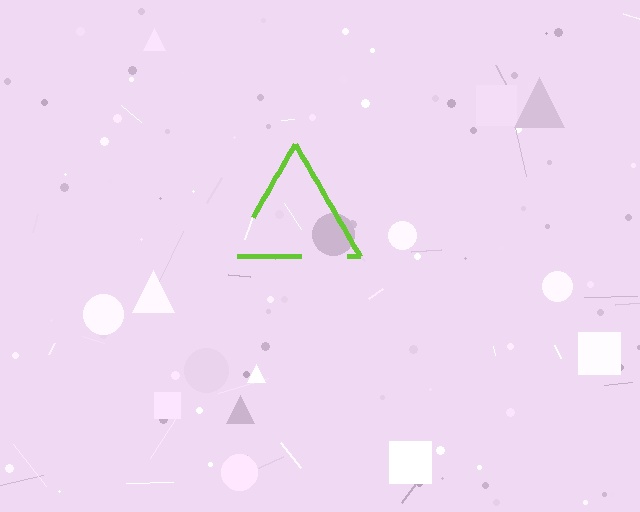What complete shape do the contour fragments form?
The contour fragments form a triangle.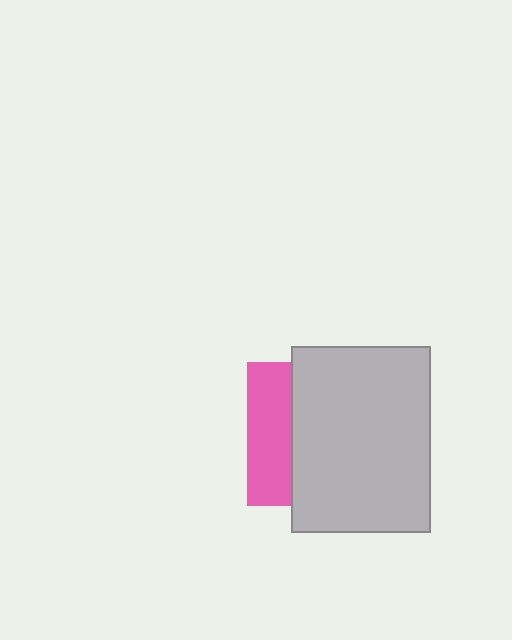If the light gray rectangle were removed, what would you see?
You would see the complete pink square.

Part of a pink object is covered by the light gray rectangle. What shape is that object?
It is a square.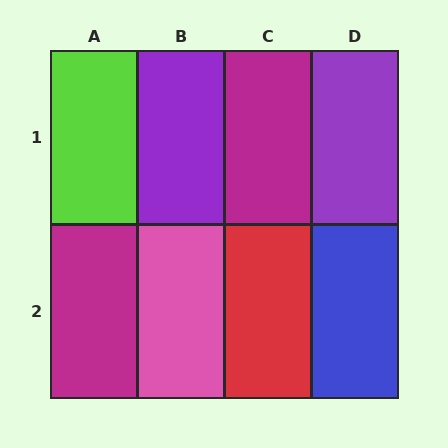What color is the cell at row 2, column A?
Magenta.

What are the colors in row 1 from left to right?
Lime, purple, magenta, purple.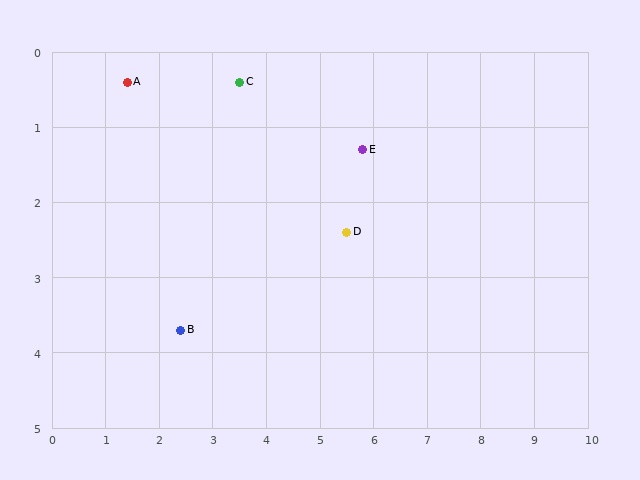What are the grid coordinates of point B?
Point B is at approximately (2.4, 3.7).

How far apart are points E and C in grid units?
Points E and C are about 2.5 grid units apart.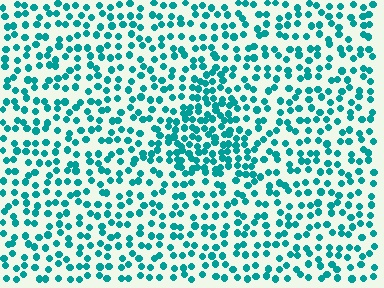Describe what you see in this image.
The image contains small teal elements arranged at two different densities. A triangle-shaped region is visible where the elements are more densely packed than the surrounding area.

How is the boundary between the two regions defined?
The boundary is defined by a change in element density (approximately 1.8x ratio). All elements are the same color, size, and shape.